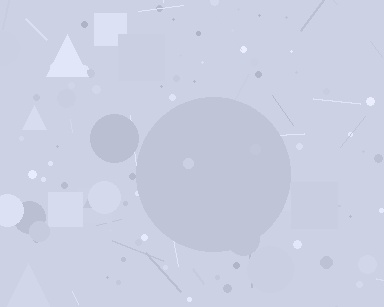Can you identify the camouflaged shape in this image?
The camouflaged shape is a circle.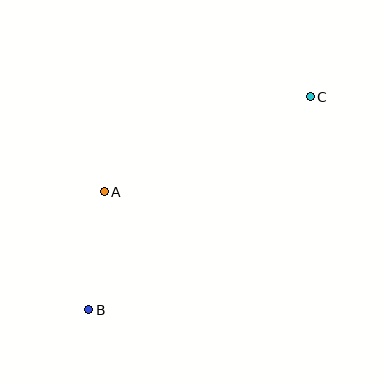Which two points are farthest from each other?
Points B and C are farthest from each other.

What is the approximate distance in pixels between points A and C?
The distance between A and C is approximately 227 pixels.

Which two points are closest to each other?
Points A and B are closest to each other.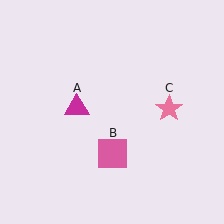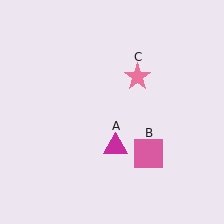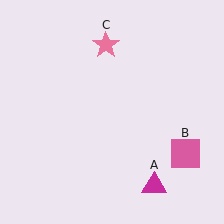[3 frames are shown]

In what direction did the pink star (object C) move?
The pink star (object C) moved up and to the left.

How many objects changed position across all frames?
3 objects changed position: magenta triangle (object A), pink square (object B), pink star (object C).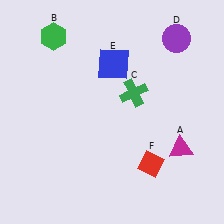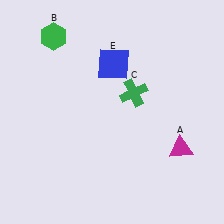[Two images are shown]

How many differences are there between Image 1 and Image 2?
There are 2 differences between the two images.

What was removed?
The red diamond (F), the purple circle (D) were removed in Image 2.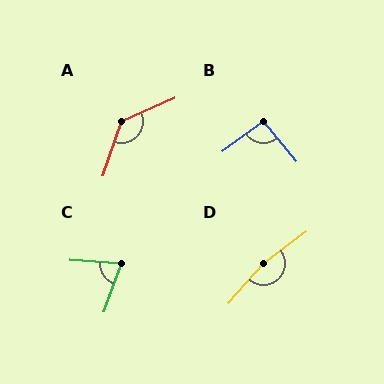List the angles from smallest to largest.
C (74°), B (93°), A (132°), D (168°).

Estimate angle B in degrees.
Approximately 93 degrees.